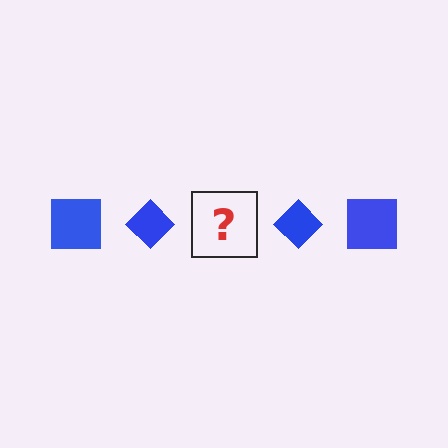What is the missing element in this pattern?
The missing element is a blue square.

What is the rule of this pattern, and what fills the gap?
The rule is that the pattern cycles through square, diamond shapes in blue. The gap should be filled with a blue square.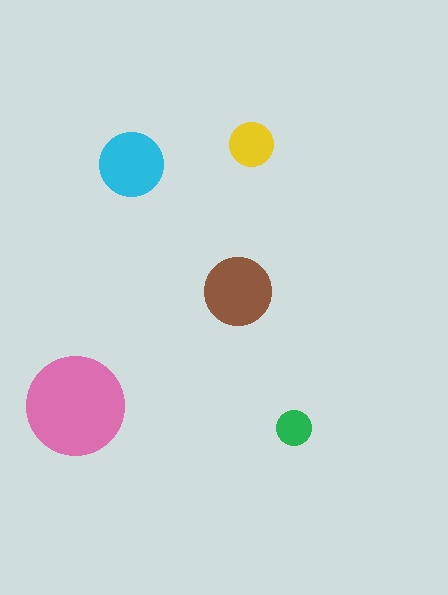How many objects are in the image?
There are 5 objects in the image.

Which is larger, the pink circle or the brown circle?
The pink one.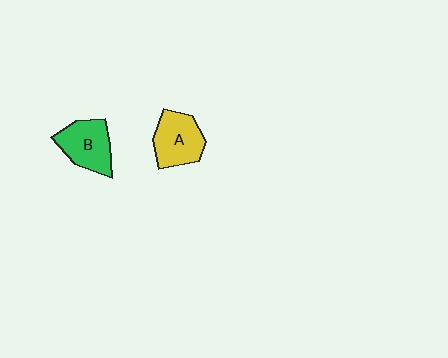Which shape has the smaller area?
Shape B (green).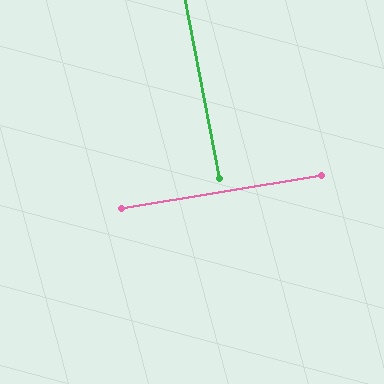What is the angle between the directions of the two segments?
Approximately 88 degrees.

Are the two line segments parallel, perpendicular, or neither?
Perpendicular — they meet at approximately 88°.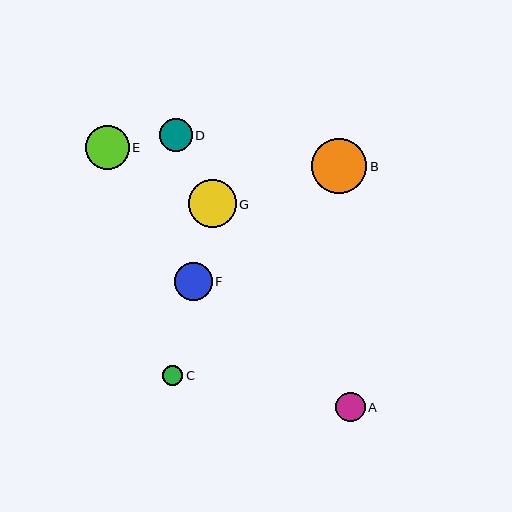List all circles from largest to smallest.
From largest to smallest: B, G, E, F, D, A, C.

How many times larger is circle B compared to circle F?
Circle B is approximately 1.4 times the size of circle F.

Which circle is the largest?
Circle B is the largest with a size of approximately 55 pixels.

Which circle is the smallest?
Circle C is the smallest with a size of approximately 20 pixels.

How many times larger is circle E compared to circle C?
Circle E is approximately 2.2 times the size of circle C.